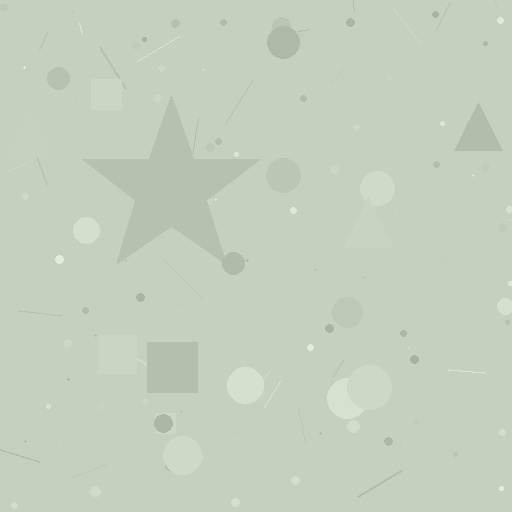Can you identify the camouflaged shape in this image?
The camouflaged shape is a star.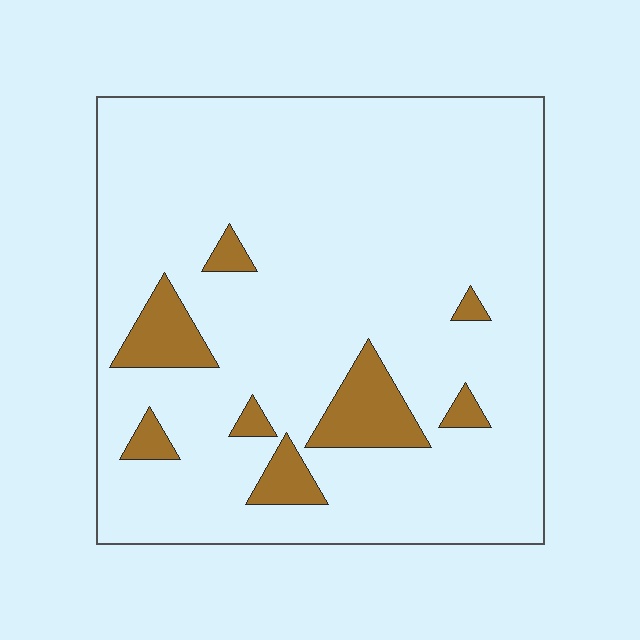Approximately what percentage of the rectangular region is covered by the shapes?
Approximately 10%.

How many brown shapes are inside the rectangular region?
8.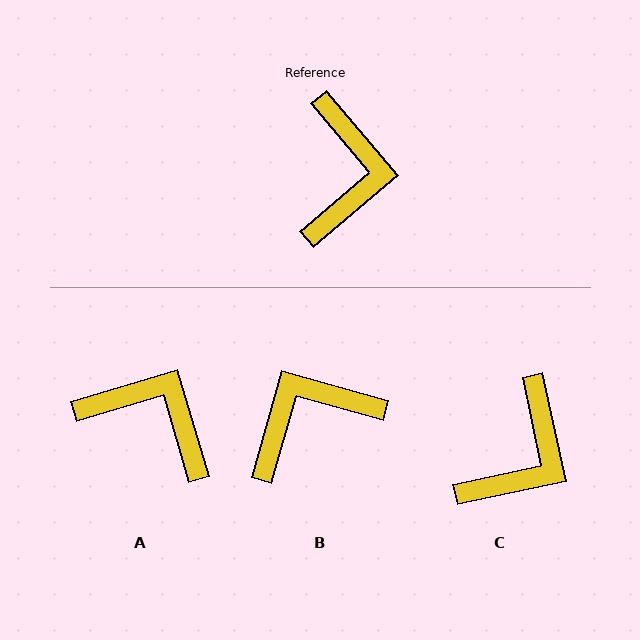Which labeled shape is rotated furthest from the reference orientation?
B, about 124 degrees away.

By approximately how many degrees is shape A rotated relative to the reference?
Approximately 66 degrees counter-clockwise.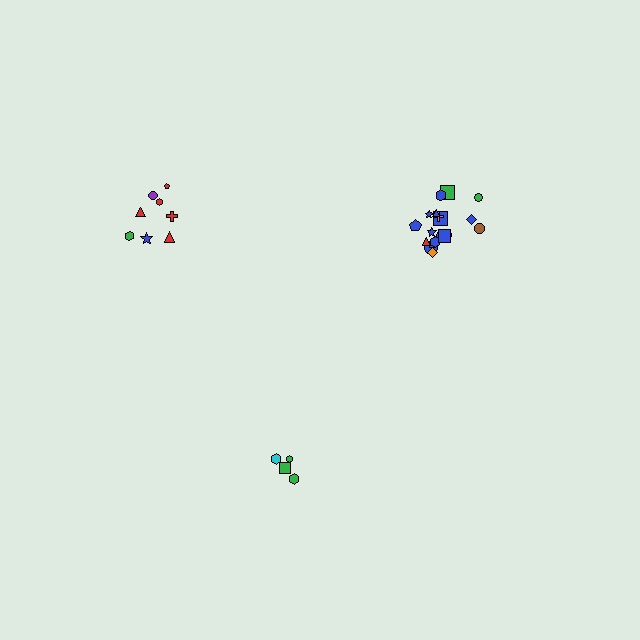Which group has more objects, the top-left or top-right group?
The top-right group.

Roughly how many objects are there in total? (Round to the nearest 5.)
Roughly 35 objects in total.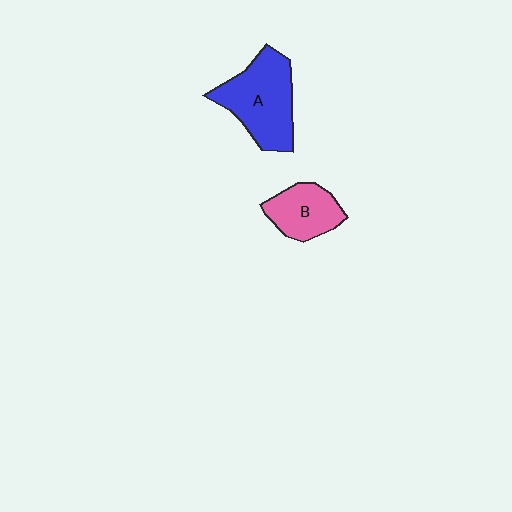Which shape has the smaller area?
Shape B (pink).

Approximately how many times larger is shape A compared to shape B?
Approximately 1.6 times.